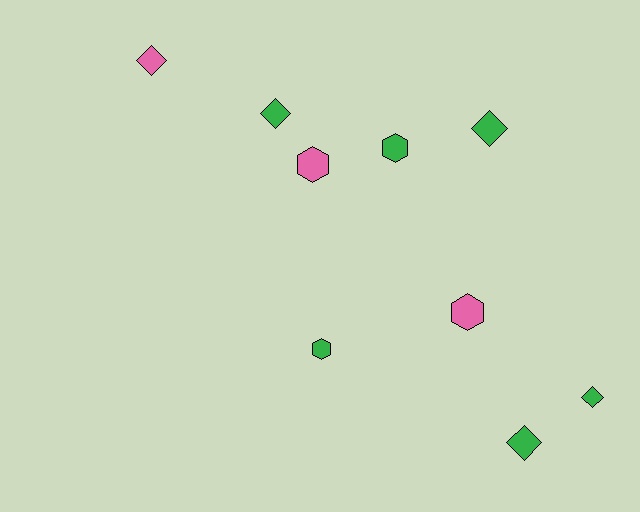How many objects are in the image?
There are 9 objects.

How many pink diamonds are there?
There is 1 pink diamond.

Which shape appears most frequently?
Diamond, with 5 objects.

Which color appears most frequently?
Green, with 6 objects.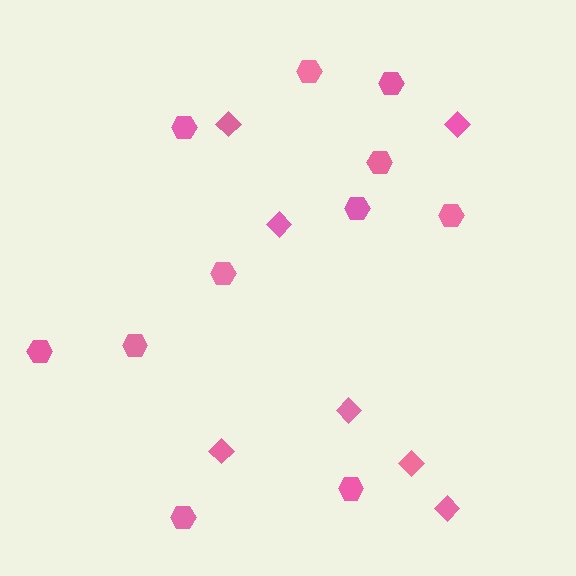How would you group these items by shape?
There are 2 groups: one group of diamonds (7) and one group of hexagons (11).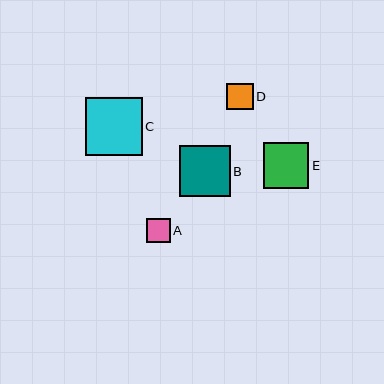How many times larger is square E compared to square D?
Square E is approximately 1.7 times the size of square D.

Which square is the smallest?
Square A is the smallest with a size of approximately 24 pixels.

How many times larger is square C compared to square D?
Square C is approximately 2.2 times the size of square D.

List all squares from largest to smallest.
From largest to smallest: C, B, E, D, A.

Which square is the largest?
Square C is the largest with a size of approximately 57 pixels.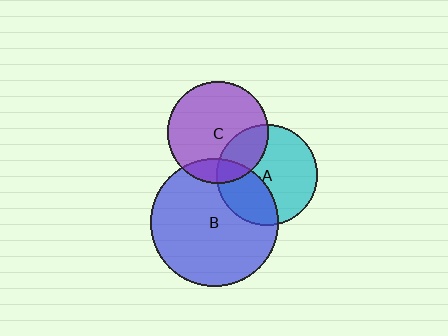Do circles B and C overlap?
Yes.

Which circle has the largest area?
Circle B (blue).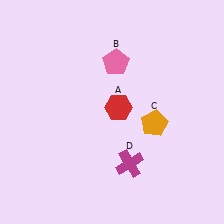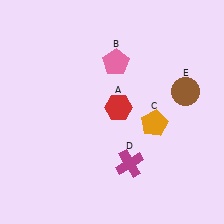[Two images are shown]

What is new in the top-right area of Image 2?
A brown circle (E) was added in the top-right area of Image 2.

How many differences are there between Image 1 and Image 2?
There is 1 difference between the two images.